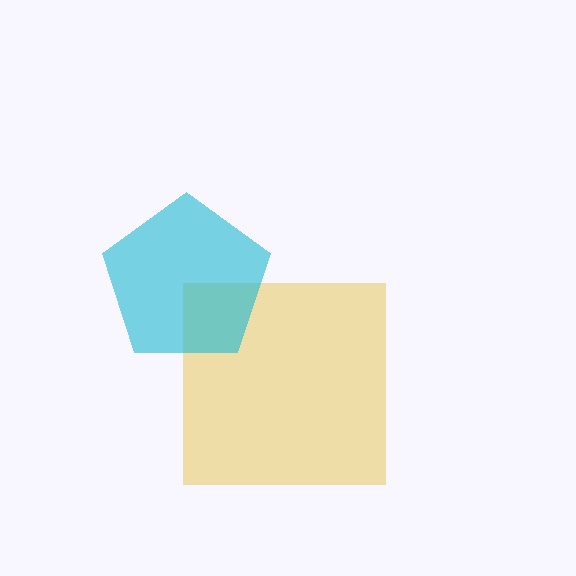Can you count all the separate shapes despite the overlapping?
Yes, there are 2 separate shapes.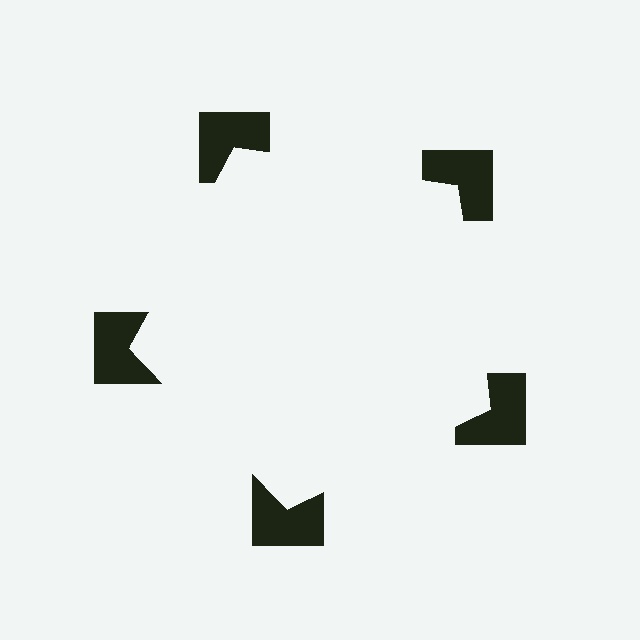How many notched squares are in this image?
There are 5 — one at each vertex of the illusory pentagon.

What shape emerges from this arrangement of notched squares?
An illusory pentagon — its edges are inferred from the aligned wedge cuts in the notched squares, not physically drawn.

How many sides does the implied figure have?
5 sides.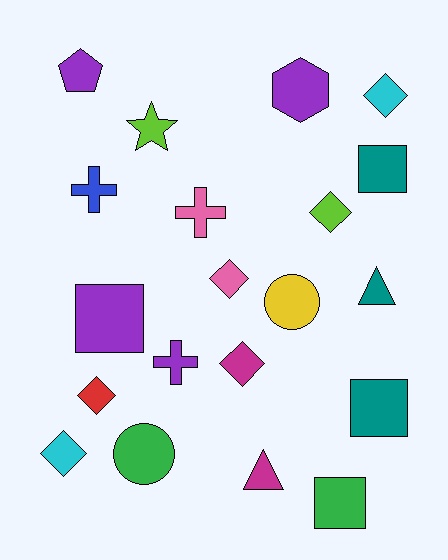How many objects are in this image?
There are 20 objects.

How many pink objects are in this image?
There are 2 pink objects.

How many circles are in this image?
There are 2 circles.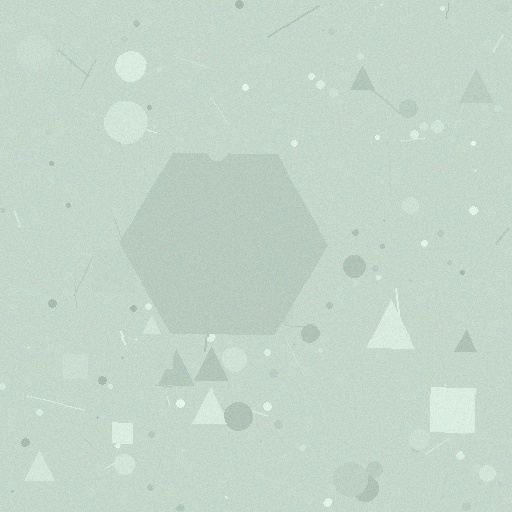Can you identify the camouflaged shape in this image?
The camouflaged shape is a hexagon.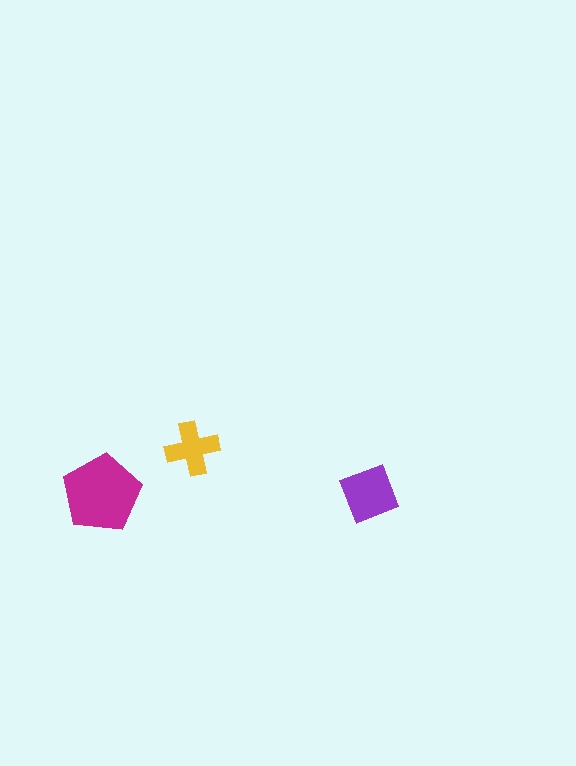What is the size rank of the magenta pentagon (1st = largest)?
1st.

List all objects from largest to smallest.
The magenta pentagon, the purple diamond, the yellow cross.